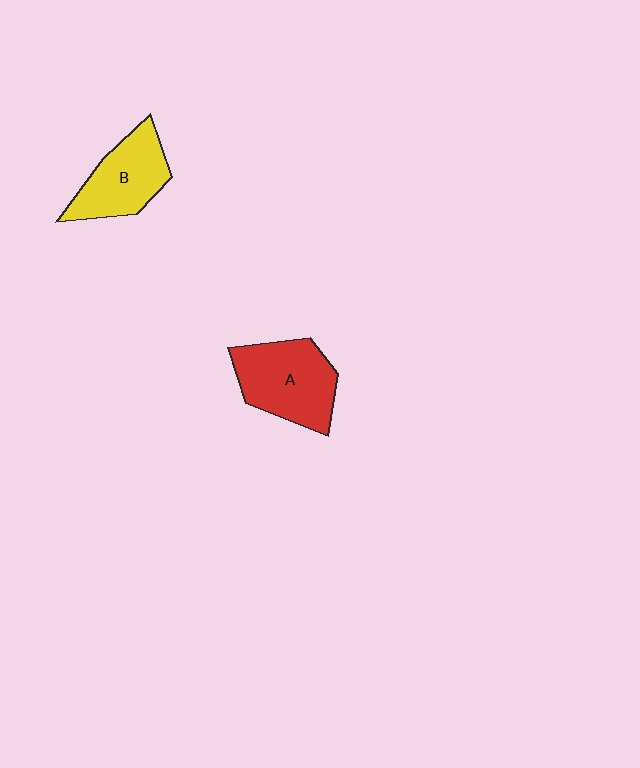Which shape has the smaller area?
Shape B (yellow).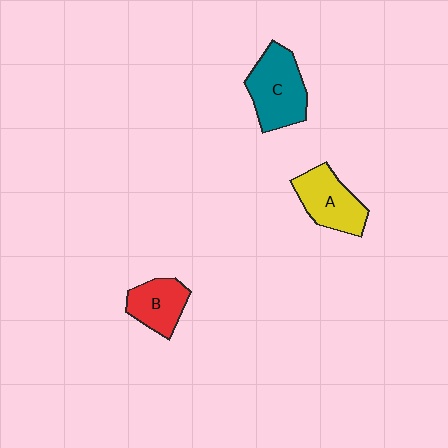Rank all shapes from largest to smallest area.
From largest to smallest: C (teal), A (yellow), B (red).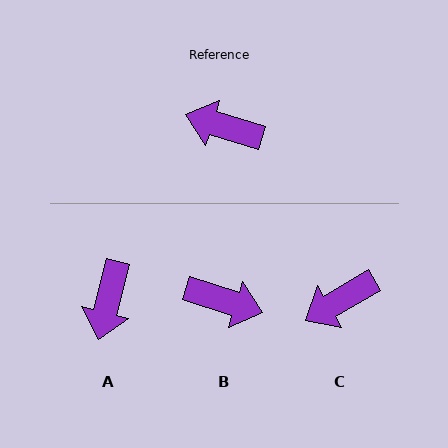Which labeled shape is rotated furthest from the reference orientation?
B, about 179 degrees away.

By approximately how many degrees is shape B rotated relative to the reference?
Approximately 179 degrees counter-clockwise.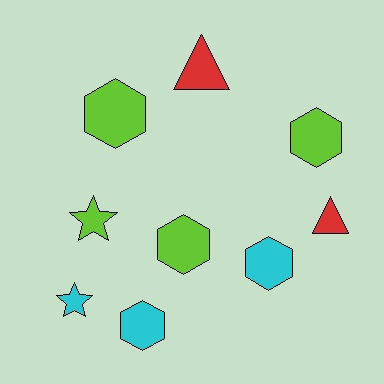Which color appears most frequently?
Lime, with 4 objects.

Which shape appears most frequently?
Hexagon, with 5 objects.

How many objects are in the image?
There are 9 objects.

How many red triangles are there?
There are 2 red triangles.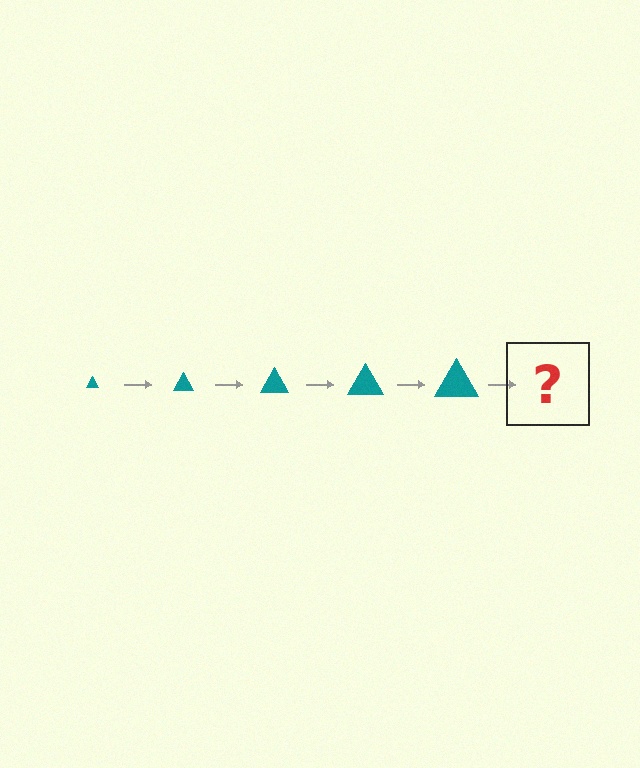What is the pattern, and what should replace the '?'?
The pattern is that the triangle gets progressively larger each step. The '?' should be a teal triangle, larger than the previous one.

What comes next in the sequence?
The next element should be a teal triangle, larger than the previous one.